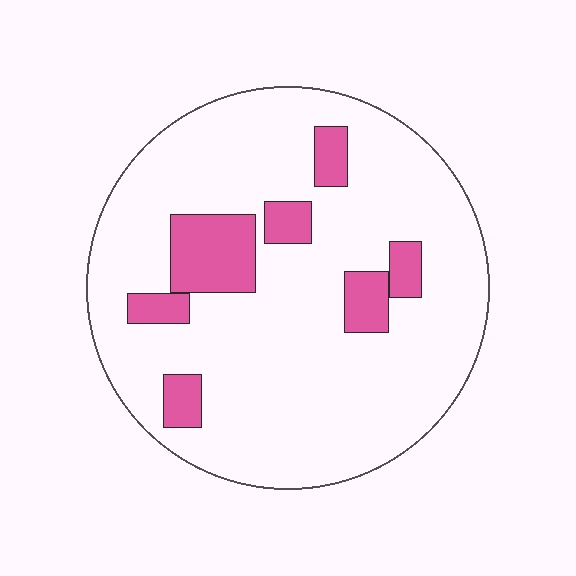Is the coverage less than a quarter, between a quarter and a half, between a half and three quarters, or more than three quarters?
Less than a quarter.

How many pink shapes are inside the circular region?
7.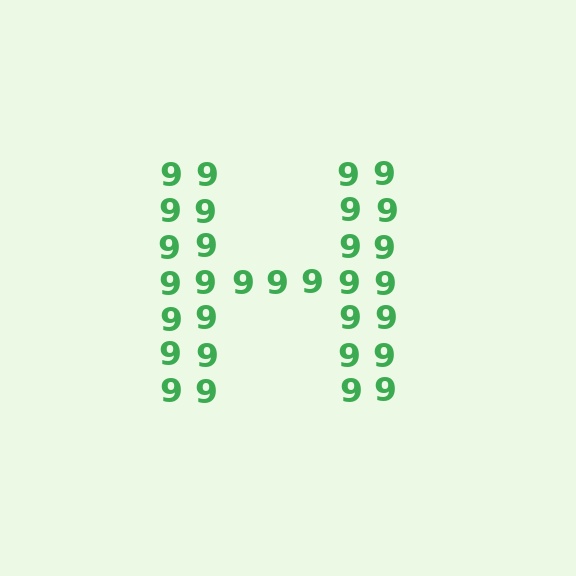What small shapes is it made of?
It is made of small digit 9's.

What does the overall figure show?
The overall figure shows the letter H.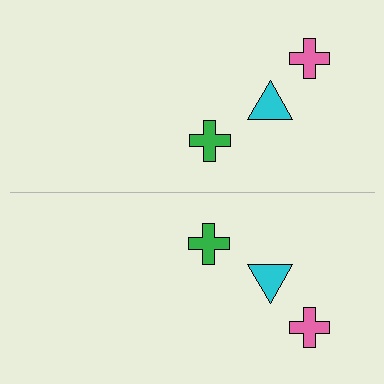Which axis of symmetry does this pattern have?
The pattern has a horizontal axis of symmetry running through the center of the image.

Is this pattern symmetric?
Yes, this pattern has bilateral (reflection) symmetry.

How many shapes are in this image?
There are 6 shapes in this image.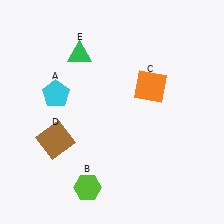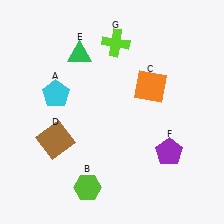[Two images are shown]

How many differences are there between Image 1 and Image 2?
There are 2 differences between the two images.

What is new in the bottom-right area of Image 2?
A purple pentagon (F) was added in the bottom-right area of Image 2.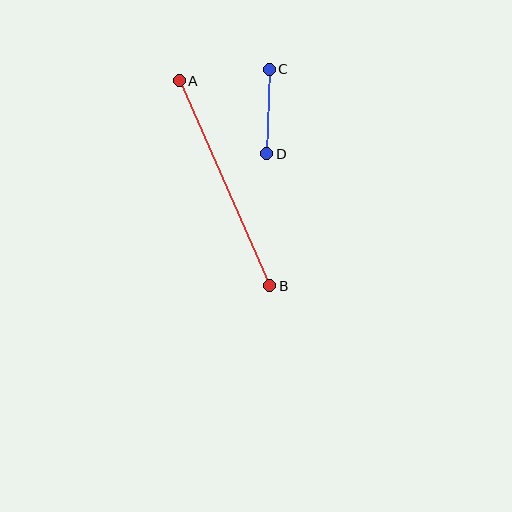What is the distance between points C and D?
The distance is approximately 84 pixels.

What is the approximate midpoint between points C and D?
The midpoint is at approximately (268, 111) pixels.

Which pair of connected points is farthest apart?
Points A and B are farthest apart.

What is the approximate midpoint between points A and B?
The midpoint is at approximately (224, 183) pixels.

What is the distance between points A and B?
The distance is approximately 224 pixels.